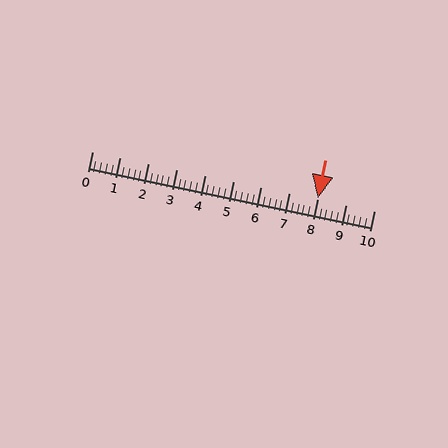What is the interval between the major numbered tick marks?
The major tick marks are spaced 1 units apart.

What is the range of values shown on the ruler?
The ruler shows values from 0 to 10.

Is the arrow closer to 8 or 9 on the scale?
The arrow is closer to 8.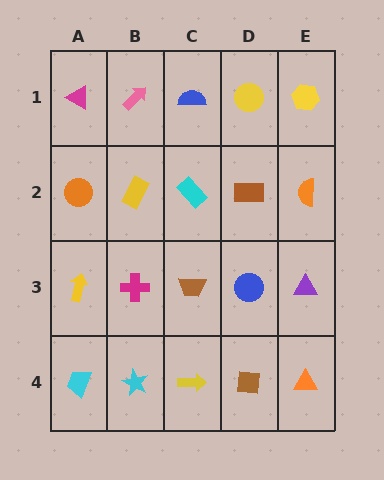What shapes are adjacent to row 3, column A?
An orange circle (row 2, column A), a cyan trapezoid (row 4, column A), a magenta cross (row 3, column B).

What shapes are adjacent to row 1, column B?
A yellow rectangle (row 2, column B), a magenta triangle (row 1, column A), a blue semicircle (row 1, column C).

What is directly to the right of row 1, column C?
A yellow circle.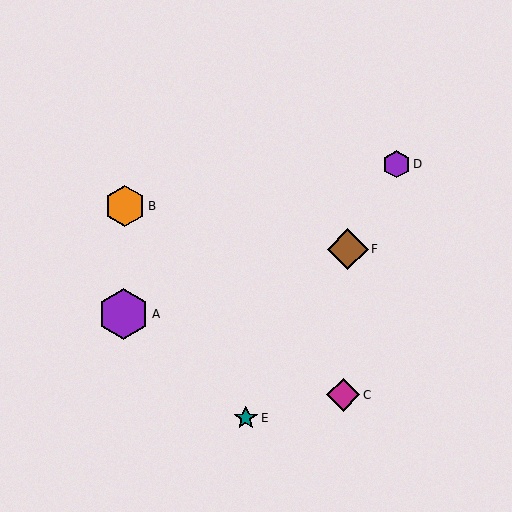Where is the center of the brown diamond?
The center of the brown diamond is at (348, 249).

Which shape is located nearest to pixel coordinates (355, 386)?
The magenta diamond (labeled C) at (343, 395) is nearest to that location.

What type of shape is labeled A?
Shape A is a purple hexagon.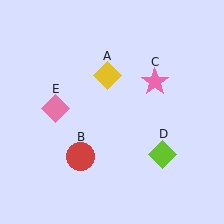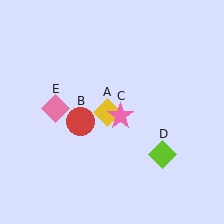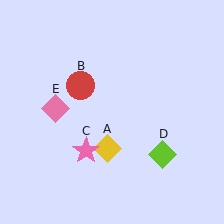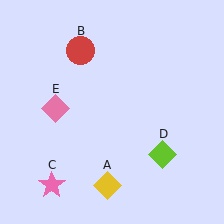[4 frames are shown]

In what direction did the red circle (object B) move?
The red circle (object B) moved up.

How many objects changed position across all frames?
3 objects changed position: yellow diamond (object A), red circle (object B), pink star (object C).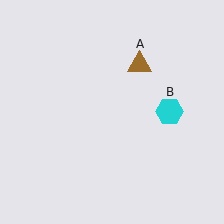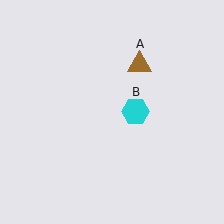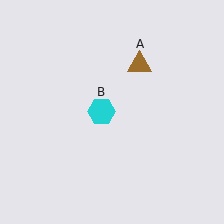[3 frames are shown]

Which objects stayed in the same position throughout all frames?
Brown triangle (object A) remained stationary.